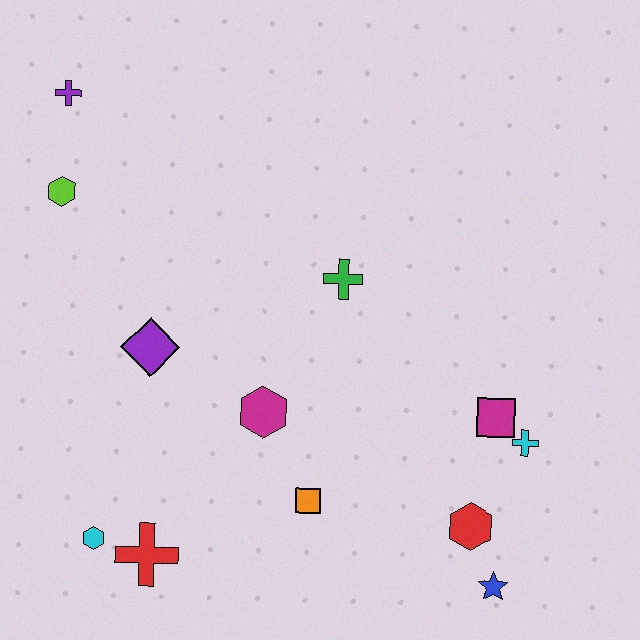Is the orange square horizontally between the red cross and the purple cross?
No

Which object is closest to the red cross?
The cyan hexagon is closest to the red cross.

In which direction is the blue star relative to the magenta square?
The blue star is below the magenta square.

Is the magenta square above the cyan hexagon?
Yes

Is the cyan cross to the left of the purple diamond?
No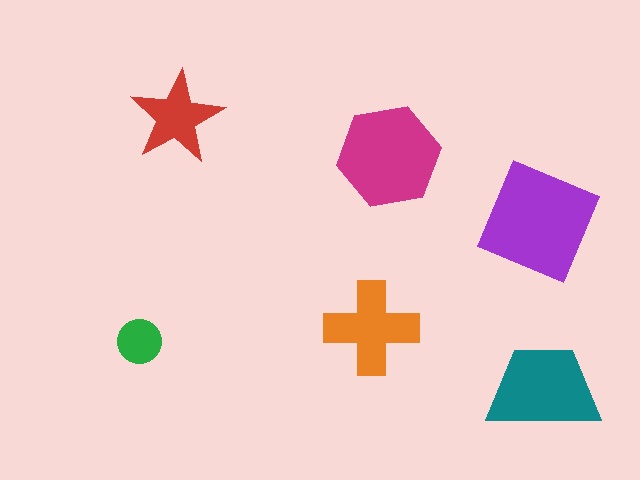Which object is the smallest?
The green circle.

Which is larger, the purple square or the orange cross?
The purple square.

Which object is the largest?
The purple square.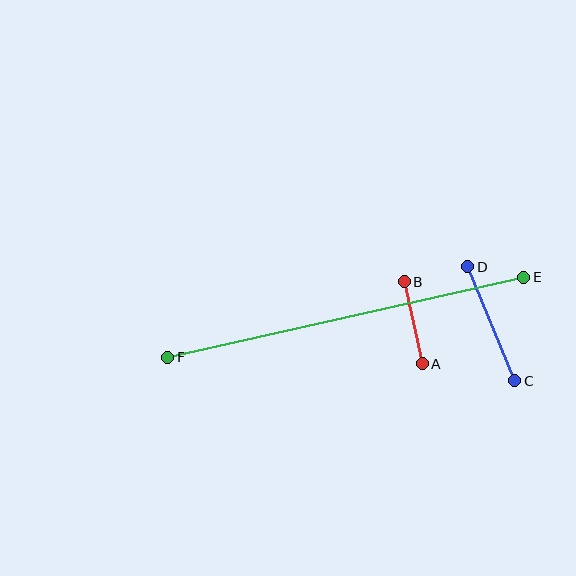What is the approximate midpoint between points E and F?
The midpoint is at approximately (346, 317) pixels.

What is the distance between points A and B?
The distance is approximately 84 pixels.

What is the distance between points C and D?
The distance is approximately 123 pixels.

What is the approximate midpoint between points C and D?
The midpoint is at approximately (491, 324) pixels.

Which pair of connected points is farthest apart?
Points E and F are farthest apart.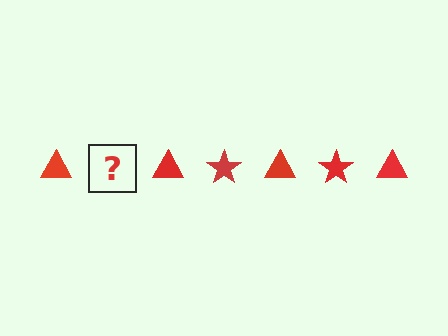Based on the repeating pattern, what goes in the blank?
The blank should be a red star.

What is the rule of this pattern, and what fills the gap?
The rule is that the pattern cycles through triangle, star shapes in red. The gap should be filled with a red star.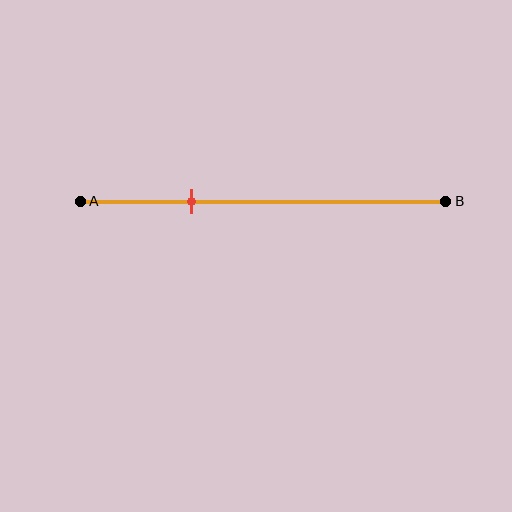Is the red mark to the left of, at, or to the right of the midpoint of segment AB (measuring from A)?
The red mark is to the left of the midpoint of segment AB.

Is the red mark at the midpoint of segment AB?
No, the mark is at about 30% from A, not at the 50% midpoint.